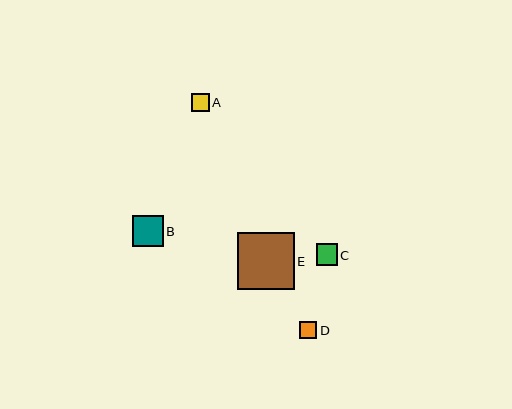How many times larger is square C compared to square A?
Square C is approximately 1.2 times the size of square A.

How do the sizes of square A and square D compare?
Square A and square D are approximately the same size.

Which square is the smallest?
Square D is the smallest with a size of approximately 17 pixels.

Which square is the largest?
Square E is the largest with a size of approximately 57 pixels.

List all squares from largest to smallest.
From largest to smallest: E, B, C, A, D.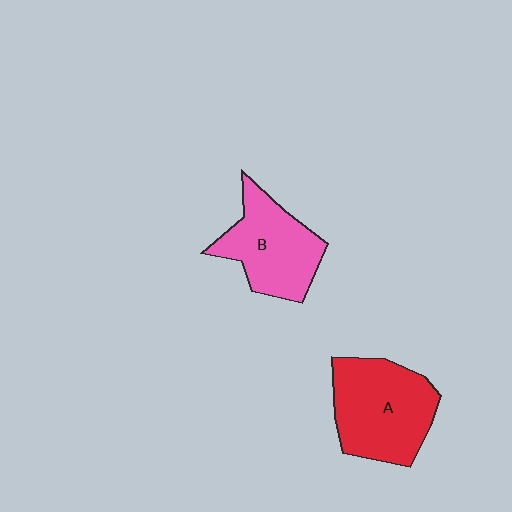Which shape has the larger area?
Shape A (red).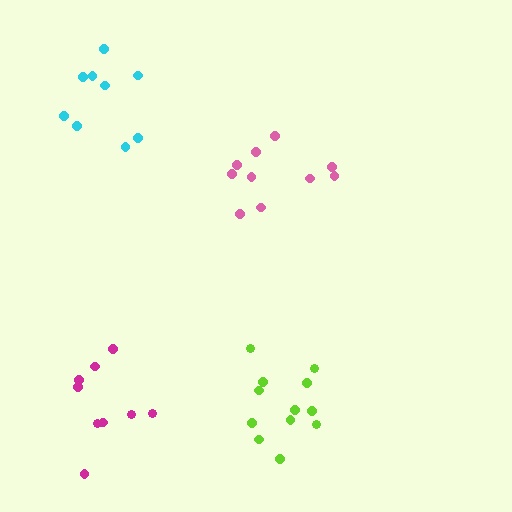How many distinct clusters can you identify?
There are 4 distinct clusters.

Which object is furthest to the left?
The cyan cluster is leftmost.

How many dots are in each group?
Group 1: 10 dots, Group 2: 12 dots, Group 3: 9 dots, Group 4: 9 dots (40 total).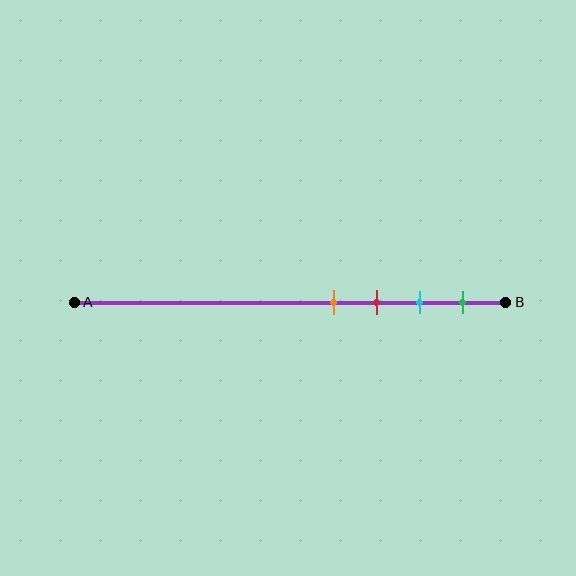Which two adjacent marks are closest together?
The orange and red marks are the closest adjacent pair.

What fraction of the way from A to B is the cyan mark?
The cyan mark is approximately 80% (0.8) of the way from A to B.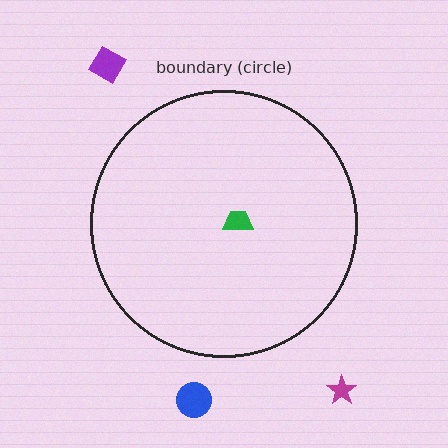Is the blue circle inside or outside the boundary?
Outside.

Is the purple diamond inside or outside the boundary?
Outside.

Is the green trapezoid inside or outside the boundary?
Inside.